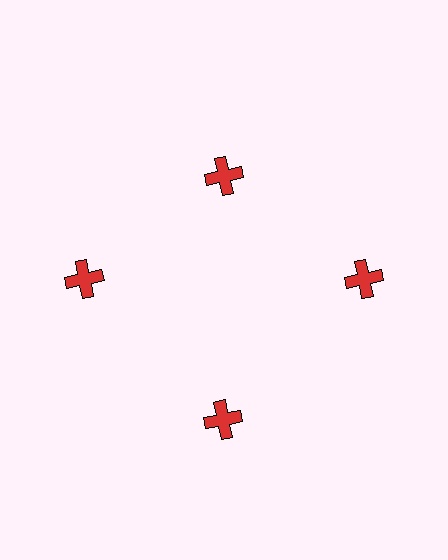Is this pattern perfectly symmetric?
No. The 4 red crosses are arranged in a ring, but one element near the 12 o'clock position is pulled inward toward the center, breaking the 4-fold rotational symmetry.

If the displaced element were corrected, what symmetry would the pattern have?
It would have 4-fold rotational symmetry — the pattern would map onto itself every 90 degrees.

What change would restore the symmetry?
The symmetry would be restored by moving it outward, back onto the ring so that all 4 crosses sit at equal angles and equal distance from the center.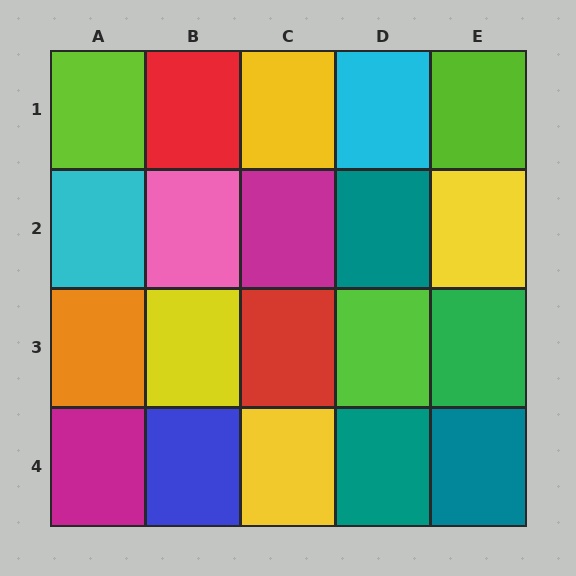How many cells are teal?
3 cells are teal.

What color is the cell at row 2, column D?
Teal.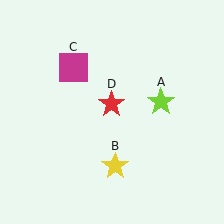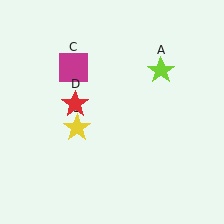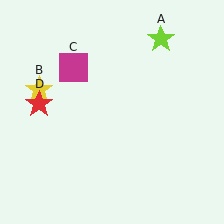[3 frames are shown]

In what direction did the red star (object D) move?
The red star (object D) moved left.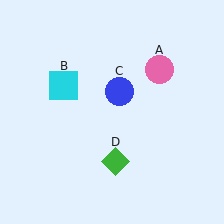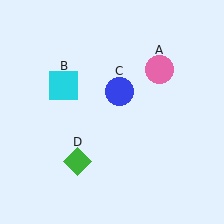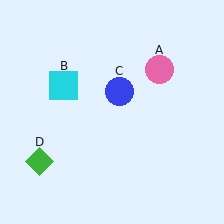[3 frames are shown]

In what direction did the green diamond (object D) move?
The green diamond (object D) moved left.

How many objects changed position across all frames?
1 object changed position: green diamond (object D).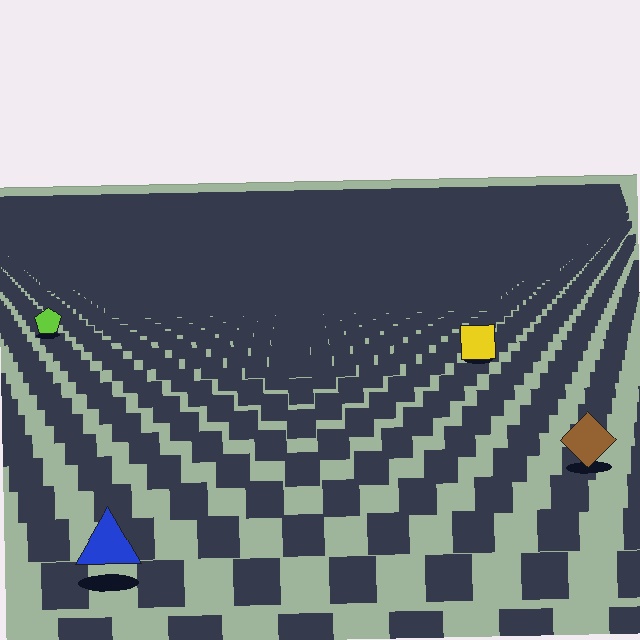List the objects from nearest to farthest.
From nearest to farthest: the blue triangle, the brown diamond, the yellow square, the lime pentagon.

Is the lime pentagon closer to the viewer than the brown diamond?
No. The brown diamond is closer — you can tell from the texture gradient: the ground texture is coarser near it.